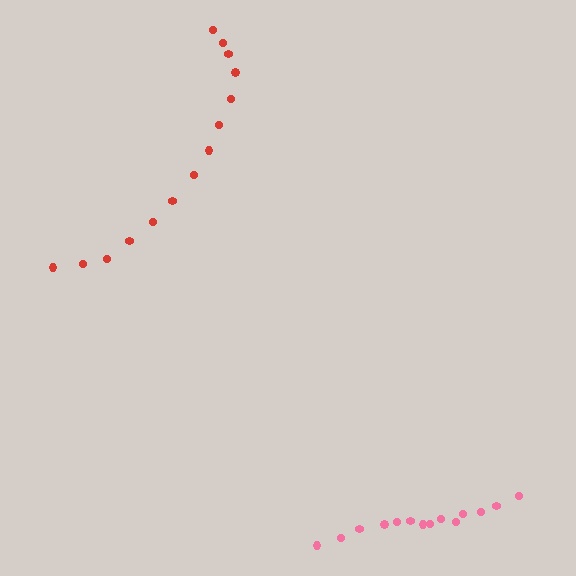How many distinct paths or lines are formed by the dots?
There are 2 distinct paths.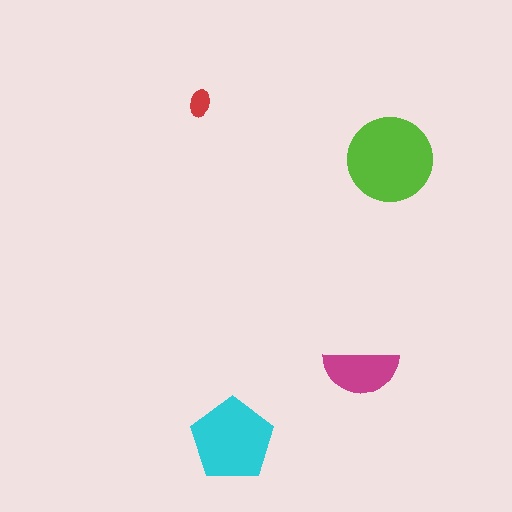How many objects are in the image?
There are 4 objects in the image.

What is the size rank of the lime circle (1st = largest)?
1st.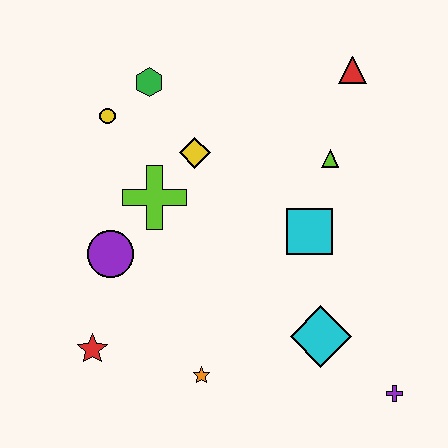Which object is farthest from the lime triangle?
The red star is farthest from the lime triangle.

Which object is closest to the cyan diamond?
The purple cross is closest to the cyan diamond.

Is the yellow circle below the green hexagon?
Yes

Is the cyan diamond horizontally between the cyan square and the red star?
No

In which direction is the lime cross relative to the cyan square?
The lime cross is to the left of the cyan square.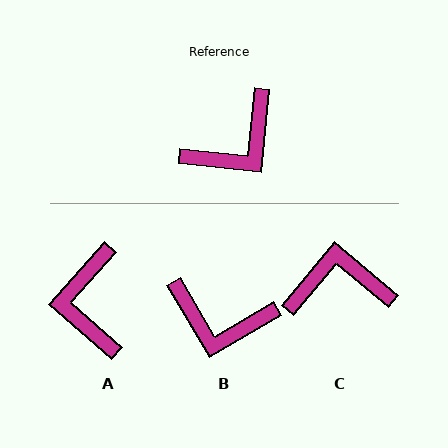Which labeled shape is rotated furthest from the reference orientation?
C, about 146 degrees away.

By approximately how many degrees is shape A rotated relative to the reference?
Approximately 126 degrees clockwise.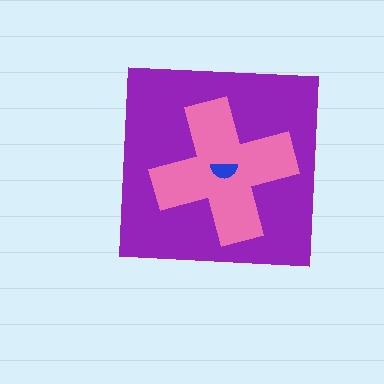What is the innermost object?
The blue semicircle.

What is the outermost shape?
The purple square.